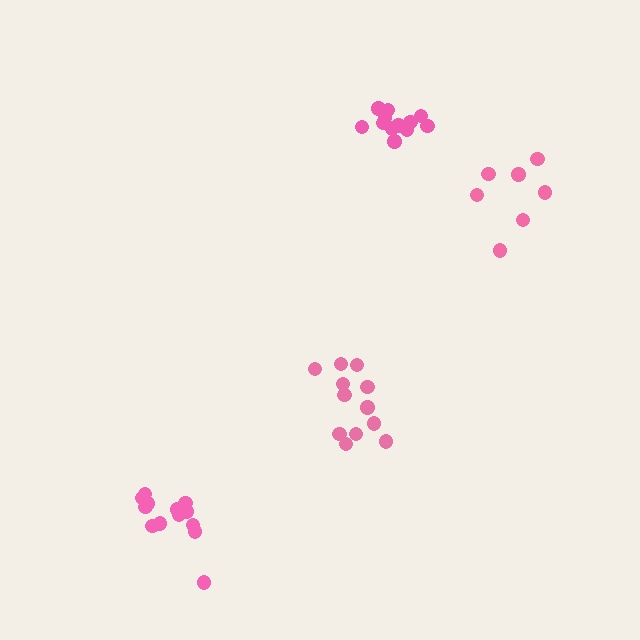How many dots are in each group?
Group 1: 7 dots, Group 2: 13 dots, Group 3: 12 dots, Group 4: 12 dots (44 total).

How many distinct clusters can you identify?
There are 4 distinct clusters.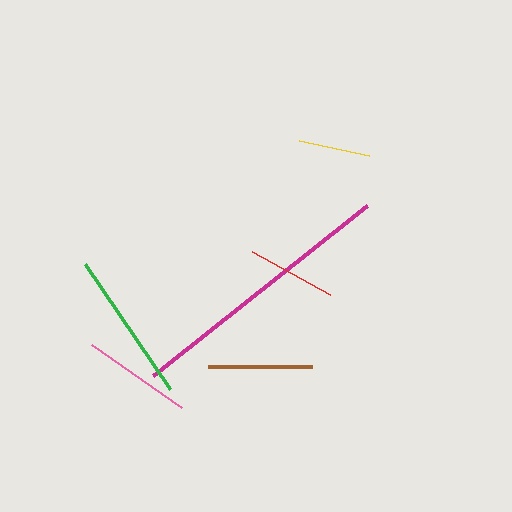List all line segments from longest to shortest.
From longest to shortest: magenta, green, pink, brown, red, yellow.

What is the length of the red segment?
The red segment is approximately 89 pixels long.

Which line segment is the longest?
The magenta line is the longest at approximately 273 pixels.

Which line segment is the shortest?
The yellow line is the shortest at approximately 71 pixels.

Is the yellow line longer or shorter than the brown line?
The brown line is longer than the yellow line.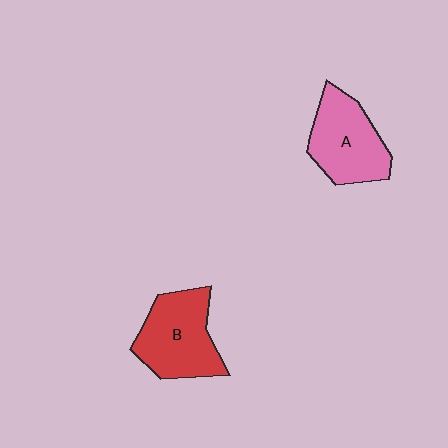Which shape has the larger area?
Shape B (red).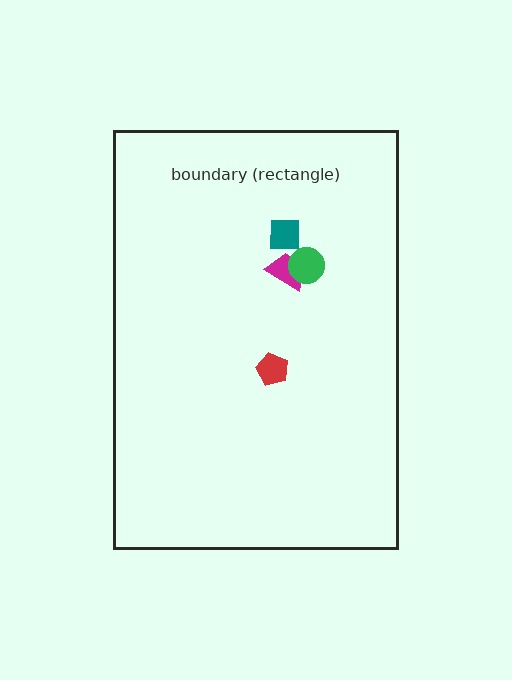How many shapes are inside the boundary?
4 inside, 0 outside.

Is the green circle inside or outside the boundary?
Inside.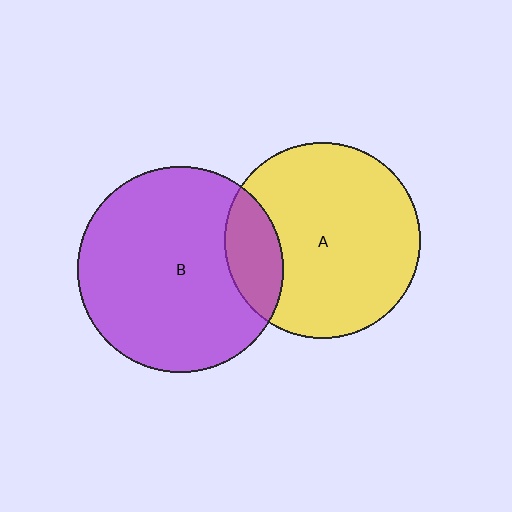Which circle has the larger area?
Circle B (purple).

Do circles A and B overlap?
Yes.